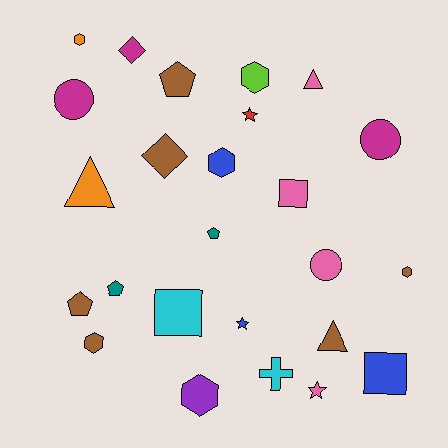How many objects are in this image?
There are 25 objects.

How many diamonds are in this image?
There are 2 diamonds.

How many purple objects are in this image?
There is 1 purple object.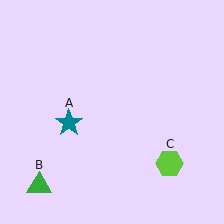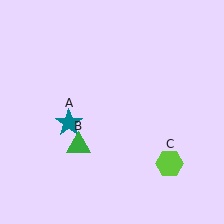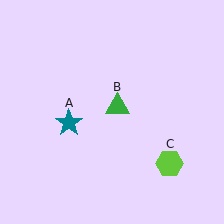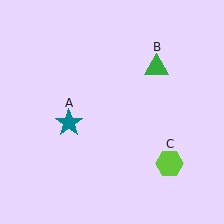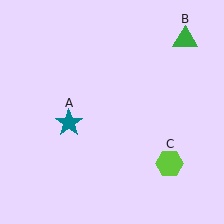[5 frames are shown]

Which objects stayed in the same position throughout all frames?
Teal star (object A) and lime hexagon (object C) remained stationary.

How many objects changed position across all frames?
1 object changed position: green triangle (object B).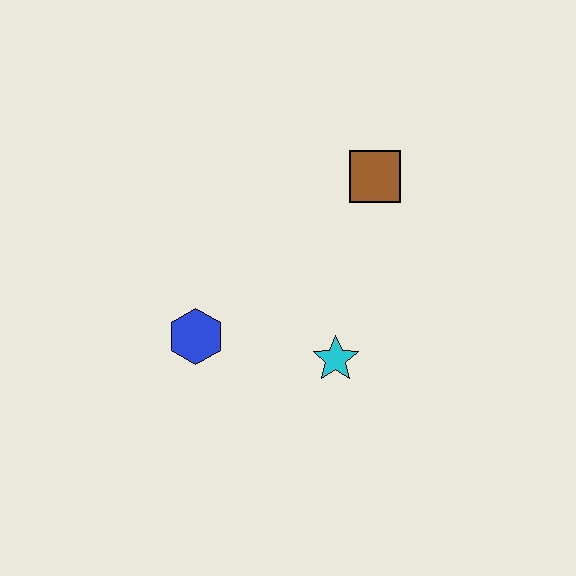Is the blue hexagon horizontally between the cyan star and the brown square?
No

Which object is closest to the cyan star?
The blue hexagon is closest to the cyan star.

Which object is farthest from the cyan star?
The brown square is farthest from the cyan star.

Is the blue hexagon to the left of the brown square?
Yes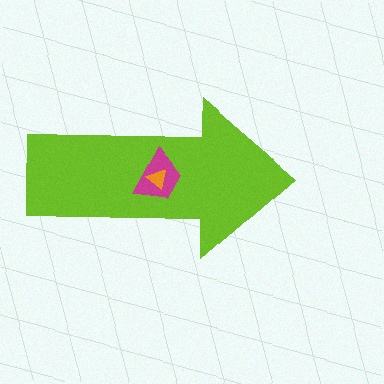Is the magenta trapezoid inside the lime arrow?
Yes.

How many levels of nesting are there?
3.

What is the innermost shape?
The orange triangle.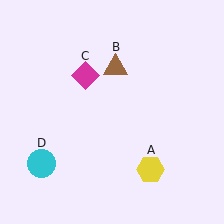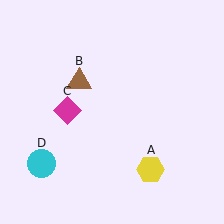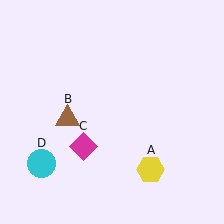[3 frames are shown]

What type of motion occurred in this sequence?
The brown triangle (object B), magenta diamond (object C) rotated counterclockwise around the center of the scene.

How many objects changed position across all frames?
2 objects changed position: brown triangle (object B), magenta diamond (object C).